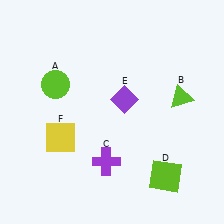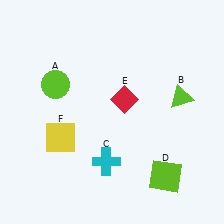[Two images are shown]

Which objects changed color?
C changed from purple to cyan. E changed from purple to red.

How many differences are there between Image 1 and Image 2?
There are 2 differences between the two images.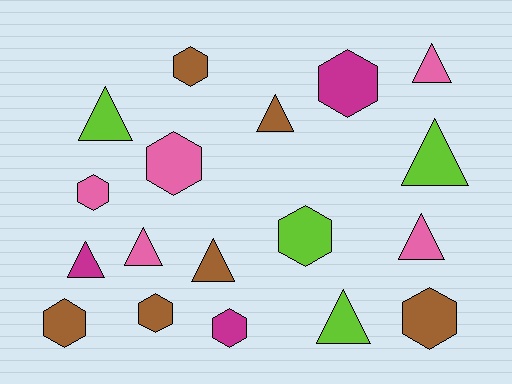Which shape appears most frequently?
Hexagon, with 9 objects.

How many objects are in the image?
There are 18 objects.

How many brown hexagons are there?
There are 4 brown hexagons.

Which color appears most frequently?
Brown, with 6 objects.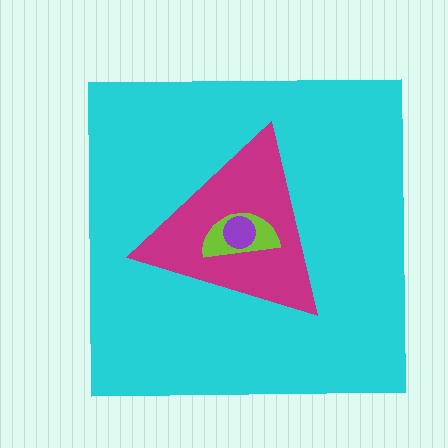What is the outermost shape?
The cyan square.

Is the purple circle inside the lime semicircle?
Yes.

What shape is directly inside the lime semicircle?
The purple circle.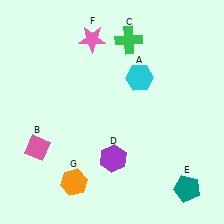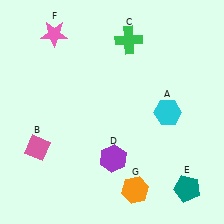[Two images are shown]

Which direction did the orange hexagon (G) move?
The orange hexagon (G) moved right.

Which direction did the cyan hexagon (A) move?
The cyan hexagon (A) moved down.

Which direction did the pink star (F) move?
The pink star (F) moved left.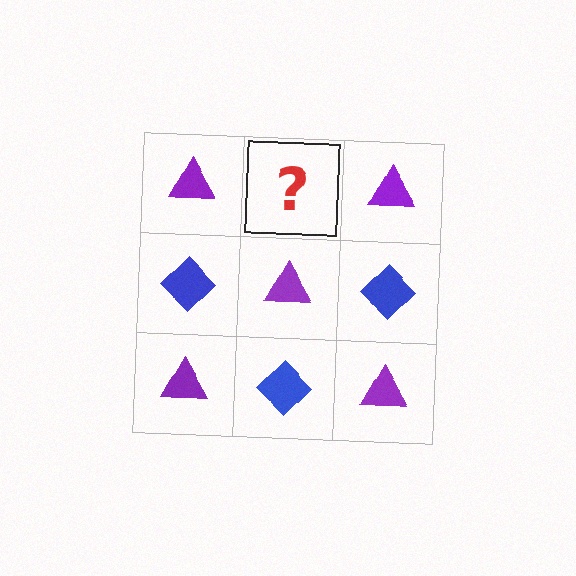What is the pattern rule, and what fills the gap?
The rule is that it alternates purple triangle and blue diamond in a checkerboard pattern. The gap should be filled with a blue diamond.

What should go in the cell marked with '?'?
The missing cell should contain a blue diamond.